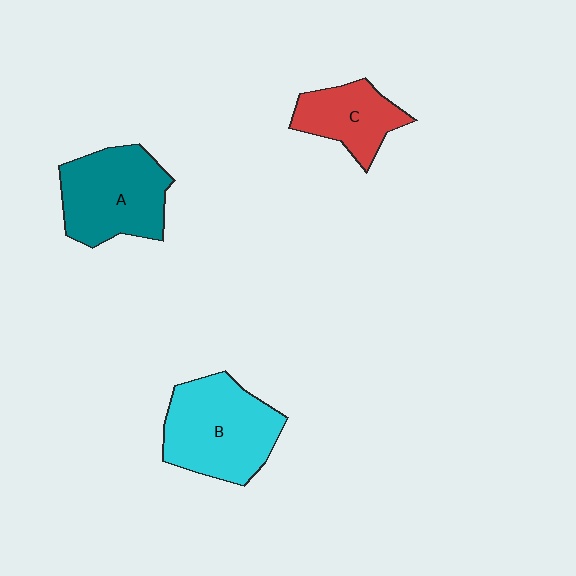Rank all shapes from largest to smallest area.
From largest to smallest: B (cyan), A (teal), C (red).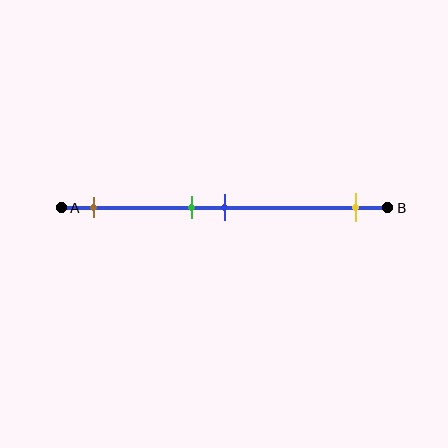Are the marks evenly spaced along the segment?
No, the marks are not evenly spaced.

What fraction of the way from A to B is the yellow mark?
The yellow mark is approximately 90% (0.9) of the way from A to B.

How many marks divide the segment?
There are 4 marks dividing the segment.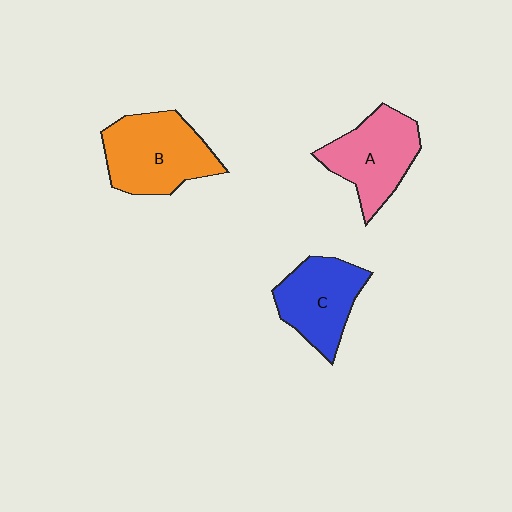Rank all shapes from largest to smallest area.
From largest to smallest: B (orange), A (pink), C (blue).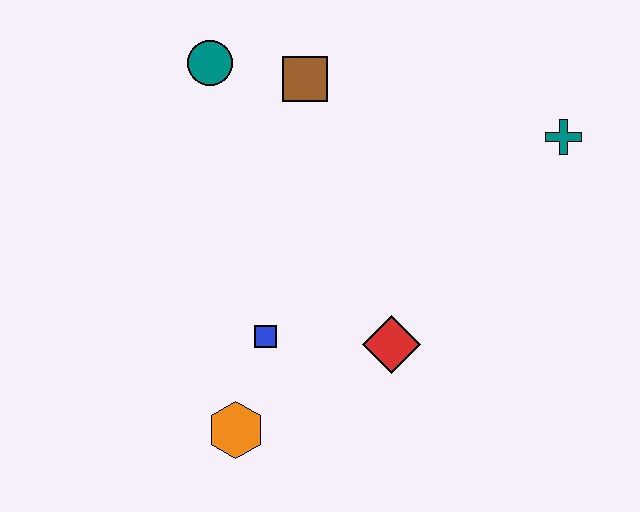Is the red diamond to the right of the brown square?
Yes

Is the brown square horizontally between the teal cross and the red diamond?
No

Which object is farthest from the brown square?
The orange hexagon is farthest from the brown square.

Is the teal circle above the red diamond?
Yes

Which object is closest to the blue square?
The orange hexagon is closest to the blue square.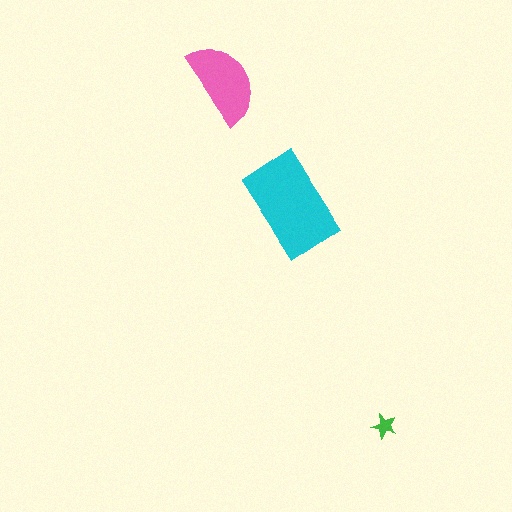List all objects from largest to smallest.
The cyan rectangle, the pink semicircle, the green star.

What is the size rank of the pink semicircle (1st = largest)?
2nd.